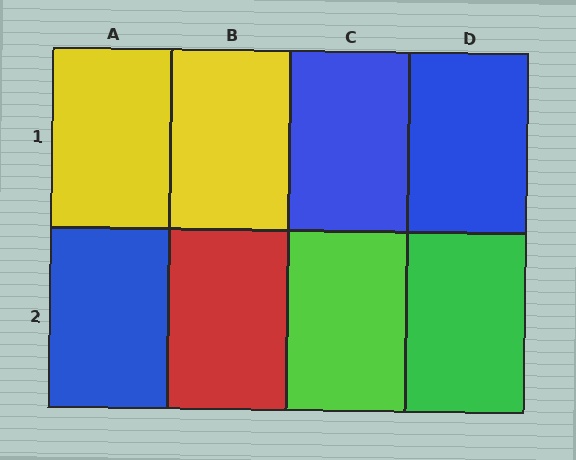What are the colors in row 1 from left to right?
Yellow, yellow, blue, blue.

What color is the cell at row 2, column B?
Red.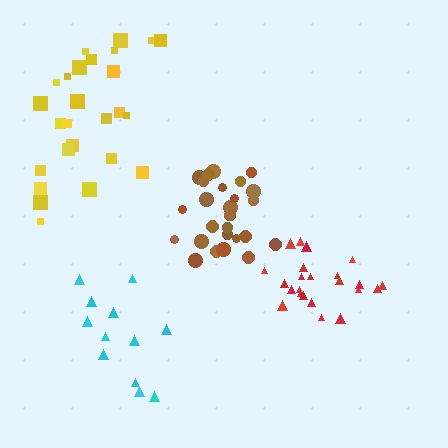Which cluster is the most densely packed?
Brown.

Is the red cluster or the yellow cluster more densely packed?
Red.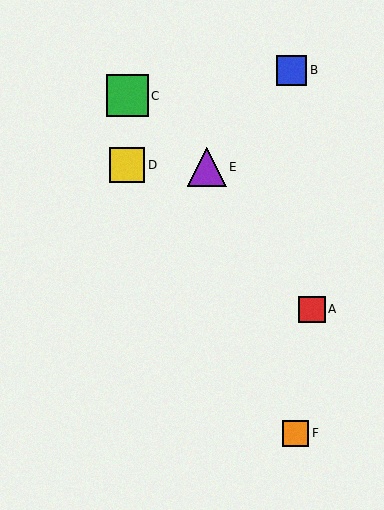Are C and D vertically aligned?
Yes, both are at x≈127.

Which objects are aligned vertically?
Objects C, D are aligned vertically.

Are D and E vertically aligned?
No, D is at x≈127 and E is at x≈207.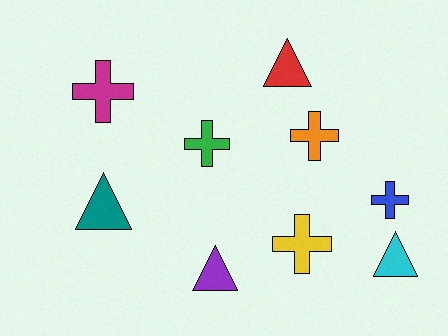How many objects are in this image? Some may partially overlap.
There are 9 objects.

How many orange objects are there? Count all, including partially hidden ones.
There is 1 orange object.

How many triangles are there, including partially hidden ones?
There are 4 triangles.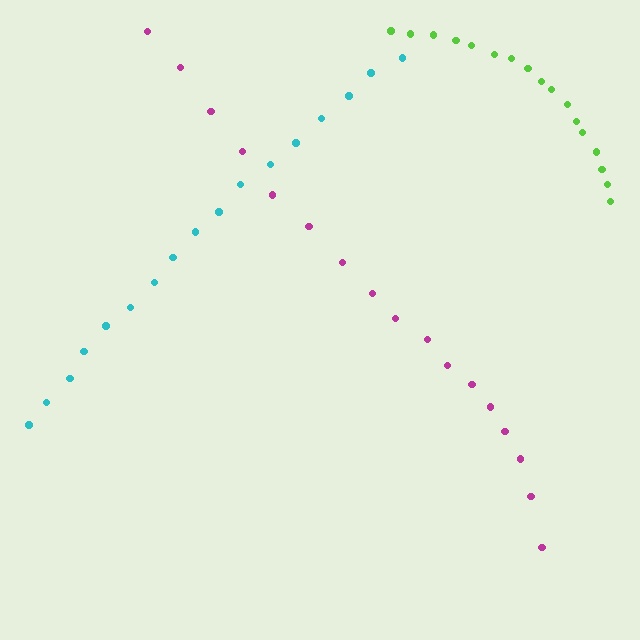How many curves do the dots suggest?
There are 3 distinct paths.